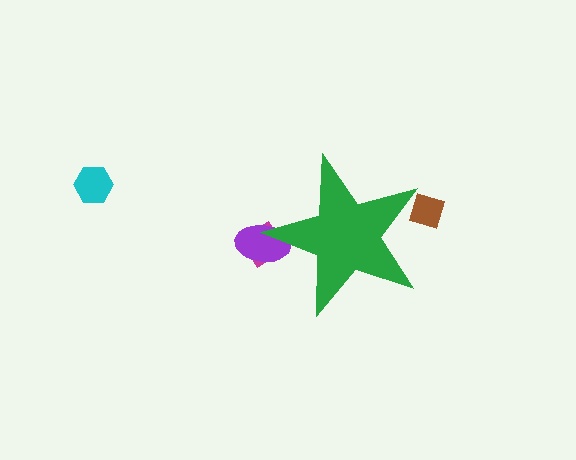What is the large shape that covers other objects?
A green star.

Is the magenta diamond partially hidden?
Yes, the magenta diamond is partially hidden behind the green star.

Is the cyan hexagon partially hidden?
No, the cyan hexagon is fully visible.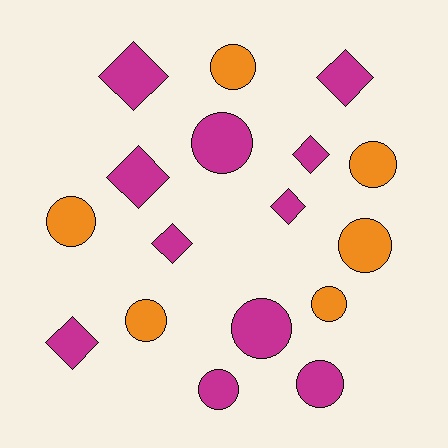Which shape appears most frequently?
Circle, with 10 objects.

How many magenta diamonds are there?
There are 7 magenta diamonds.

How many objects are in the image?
There are 17 objects.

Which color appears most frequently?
Magenta, with 11 objects.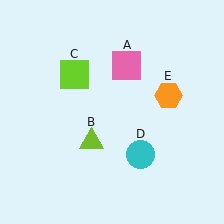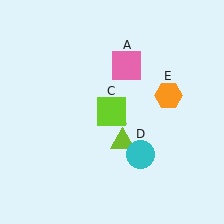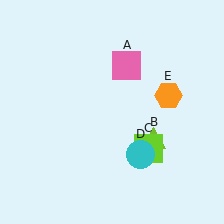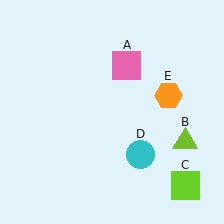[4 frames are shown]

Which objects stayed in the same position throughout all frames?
Pink square (object A) and cyan circle (object D) and orange hexagon (object E) remained stationary.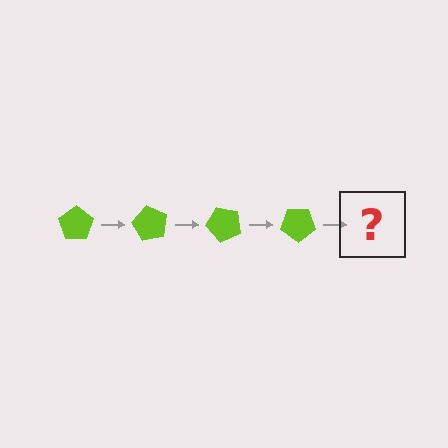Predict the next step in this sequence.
The next step is a lime pentagon rotated 240 degrees.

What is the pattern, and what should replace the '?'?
The pattern is that the pentagon rotates 60 degrees each step. The '?' should be a lime pentagon rotated 240 degrees.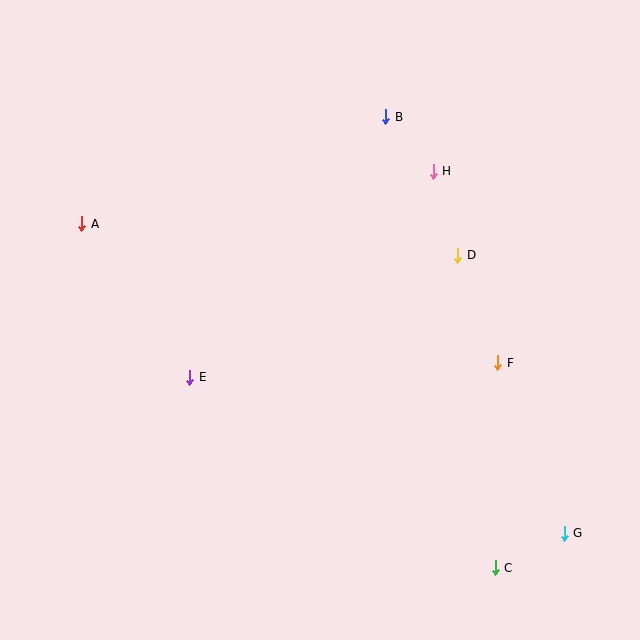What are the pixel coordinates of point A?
Point A is at (82, 224).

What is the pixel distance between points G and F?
The distance between G and F is 183 pixels.